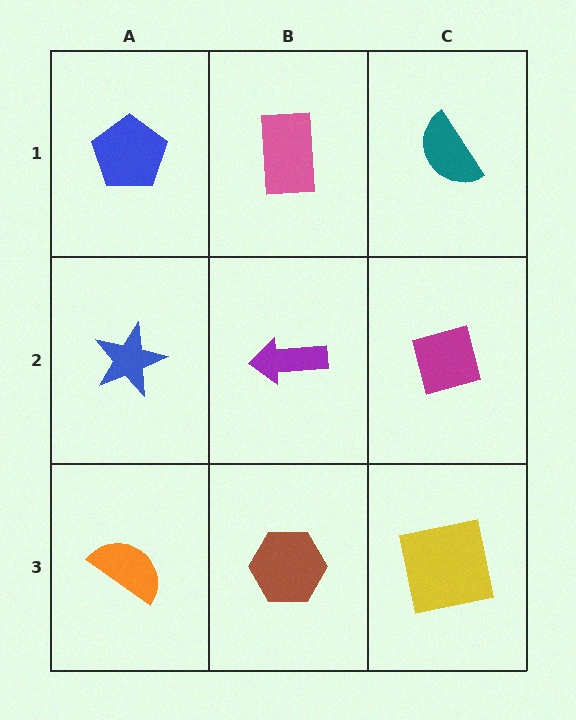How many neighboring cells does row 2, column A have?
3.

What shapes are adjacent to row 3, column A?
A blue star (row 2, column A), a brown hexagon (row 3, column B).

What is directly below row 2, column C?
A yellow square.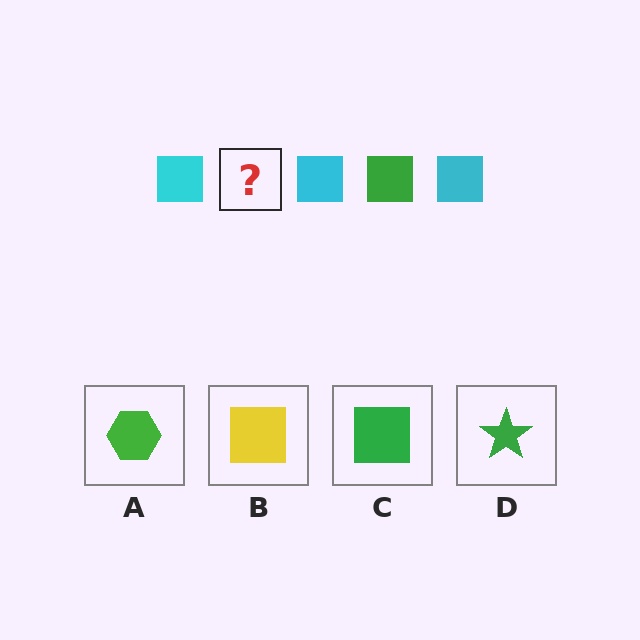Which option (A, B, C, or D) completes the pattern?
C.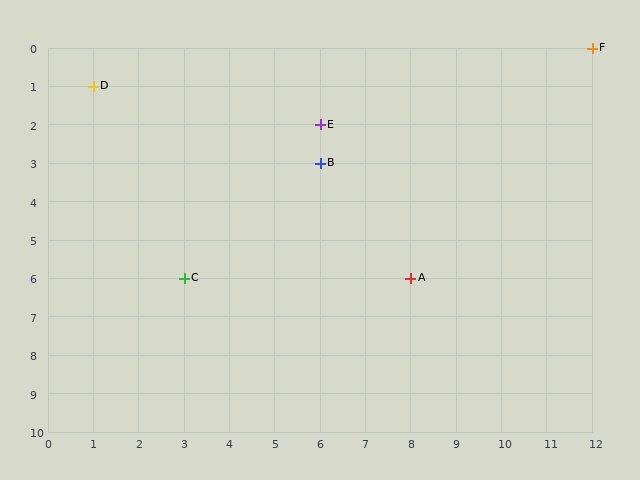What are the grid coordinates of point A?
Point A is at grid coordinates (8, 6).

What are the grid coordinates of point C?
Point C is at grid coordinates (3, 6).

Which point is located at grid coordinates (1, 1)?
Point D is at (1, 1).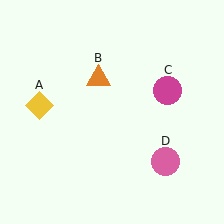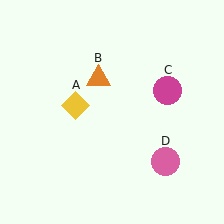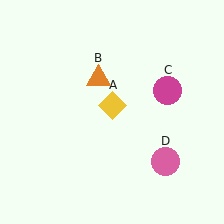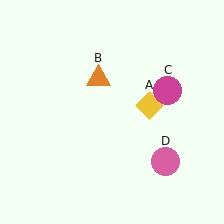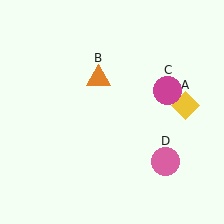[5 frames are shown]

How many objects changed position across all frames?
1 object changed position: yellow diamond (object A).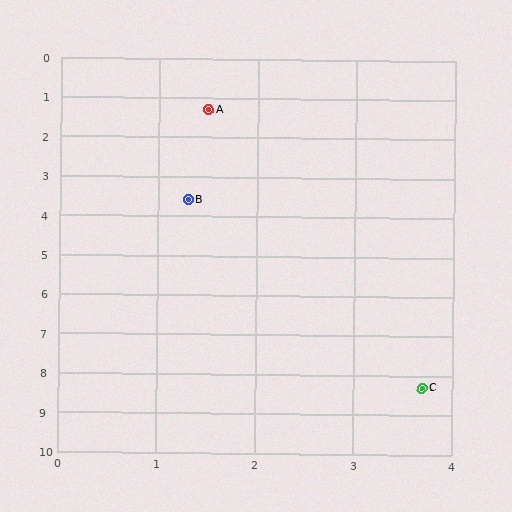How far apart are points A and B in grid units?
Points A and B are about 2.3 grid units apart.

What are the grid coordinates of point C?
Point C is at approximately (3.7, 8.3).